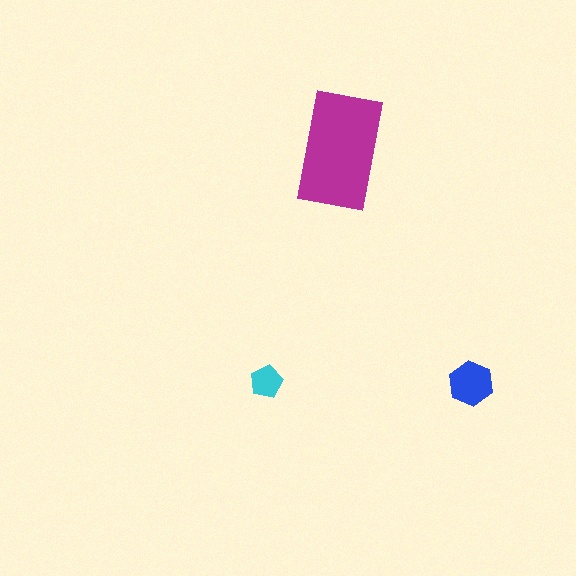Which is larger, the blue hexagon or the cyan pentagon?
The blue hexagon.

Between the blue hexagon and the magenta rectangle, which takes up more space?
The magenta rectangle.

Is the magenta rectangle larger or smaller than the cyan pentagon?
Larger.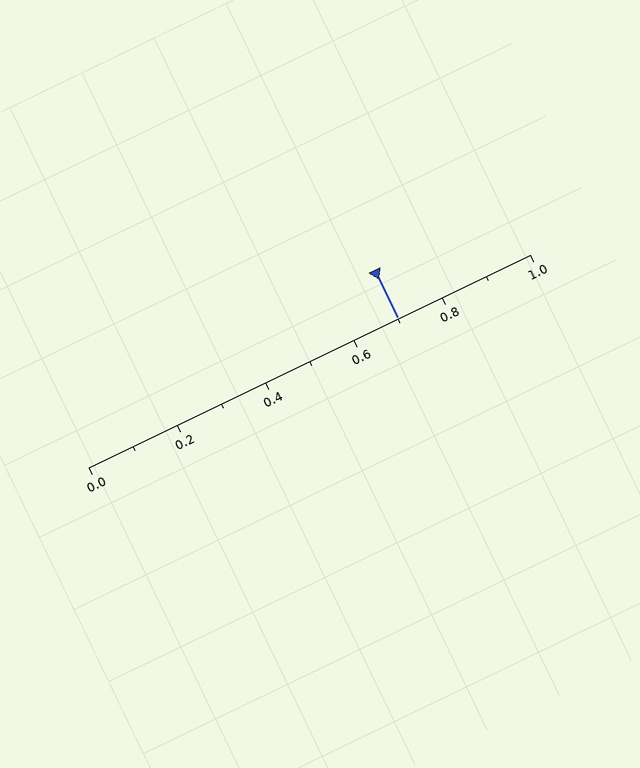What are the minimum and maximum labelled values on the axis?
The axis runs from 0.0 to 1.0.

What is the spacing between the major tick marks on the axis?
The major ticks are spaced 0.2 apart.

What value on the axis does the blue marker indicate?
The marker indicates approximately 0.7.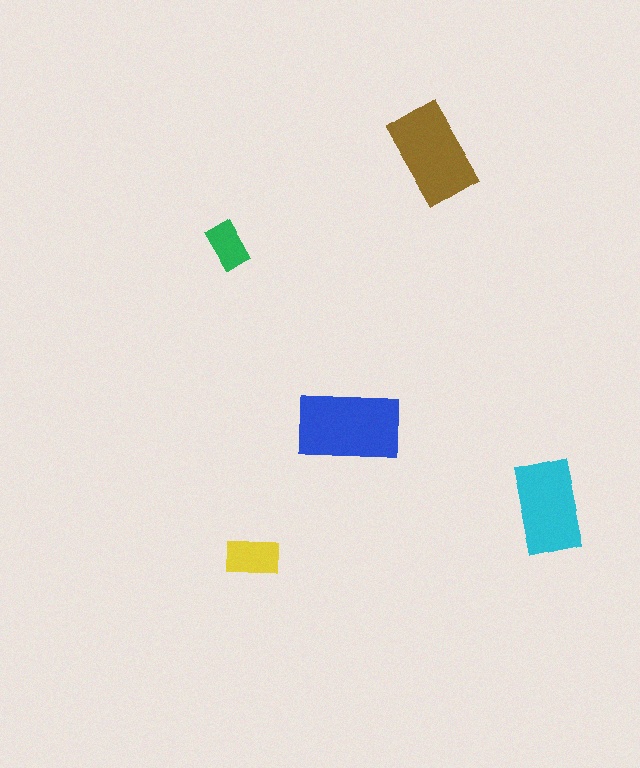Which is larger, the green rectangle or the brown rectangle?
The brown one.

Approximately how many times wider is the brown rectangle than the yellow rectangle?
About 2 times wider.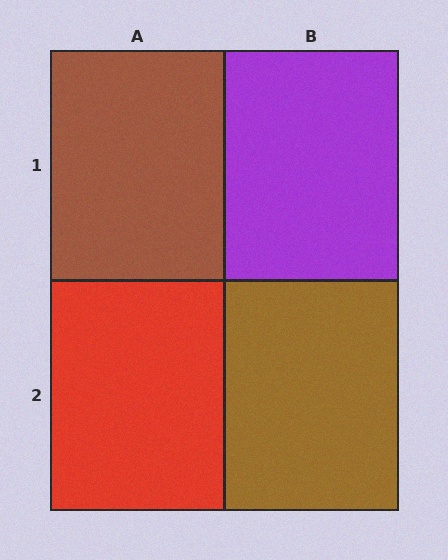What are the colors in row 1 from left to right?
Brown, purple.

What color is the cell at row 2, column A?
Red.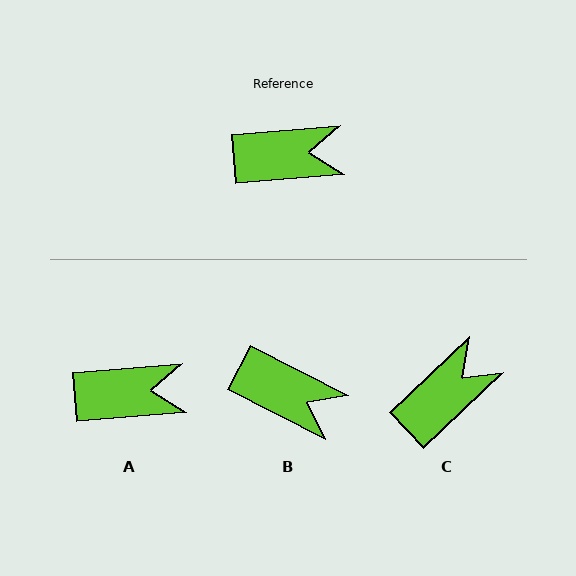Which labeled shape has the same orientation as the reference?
A.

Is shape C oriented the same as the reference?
No, it is off by about 39 degrees.